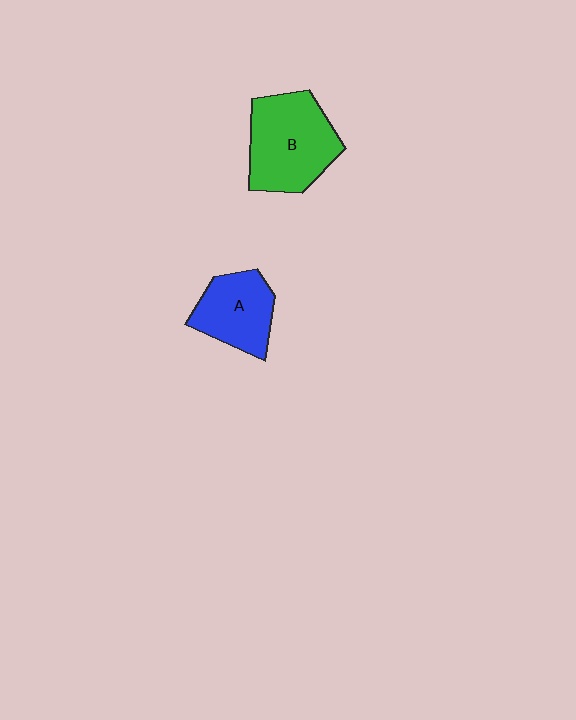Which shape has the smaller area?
Shape A (blue).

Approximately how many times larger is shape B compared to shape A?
Approximately 1.4 times.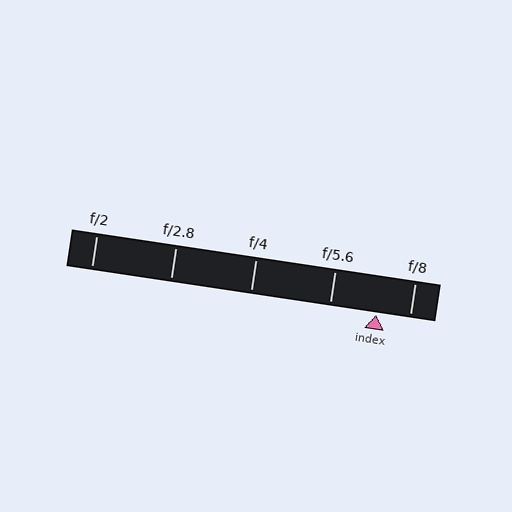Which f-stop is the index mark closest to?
The index mark is closest to f/8.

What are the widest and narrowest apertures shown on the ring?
The widest aperture shown is f/2 and the narrowest is f/8.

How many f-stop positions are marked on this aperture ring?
There are 5 f-stop positions marked.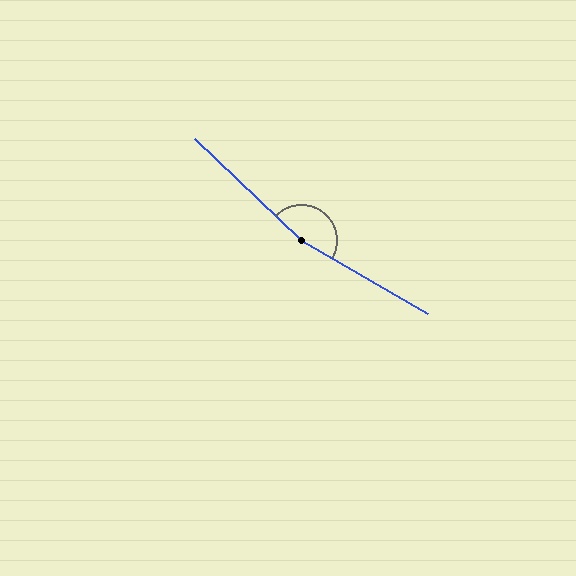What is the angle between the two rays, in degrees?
Approximately 166 degrees.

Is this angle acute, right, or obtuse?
It is obtuse.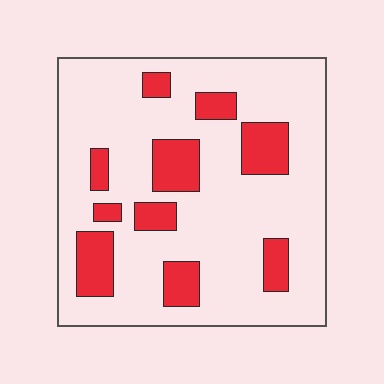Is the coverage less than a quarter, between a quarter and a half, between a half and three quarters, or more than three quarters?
Less than a quarter.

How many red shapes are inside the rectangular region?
10.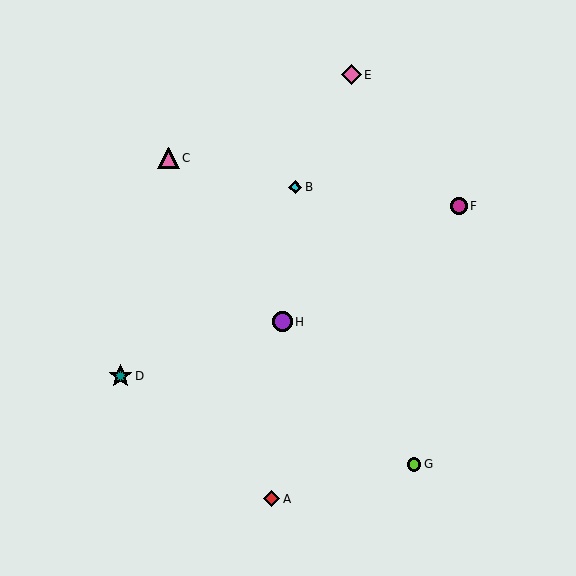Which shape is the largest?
The teal star (labeled D) is the largest.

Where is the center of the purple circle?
The center of the purple circle is at (282, 322).